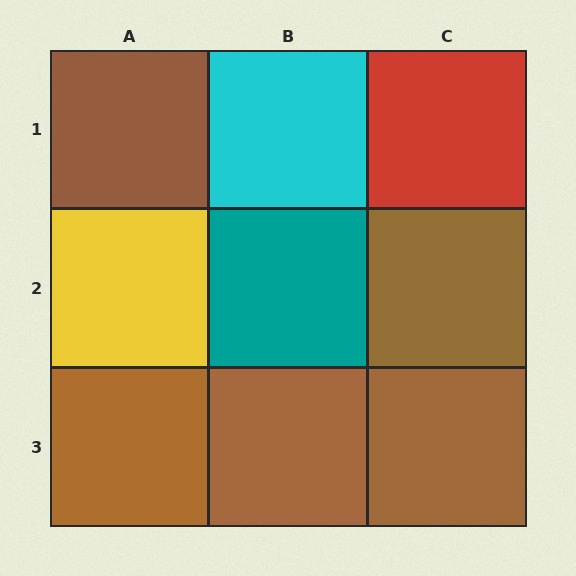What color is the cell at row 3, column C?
Brown.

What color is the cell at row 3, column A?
Brown.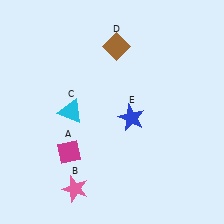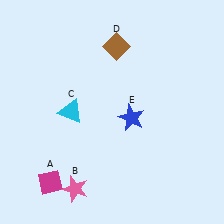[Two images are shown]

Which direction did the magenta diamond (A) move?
The magenta diamond (A) moved down.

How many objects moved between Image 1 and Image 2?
1 object moved between the two images.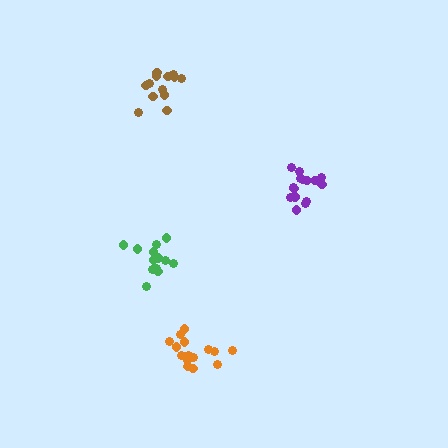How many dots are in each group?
Group 1: 13 dots, Group 2: 15 dots, Group 3: 13 dots, Group 4: 15 dots (56 total).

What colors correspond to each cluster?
The clusters are colored: green, purple, brown, orange.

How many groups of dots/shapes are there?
There are 4 groups.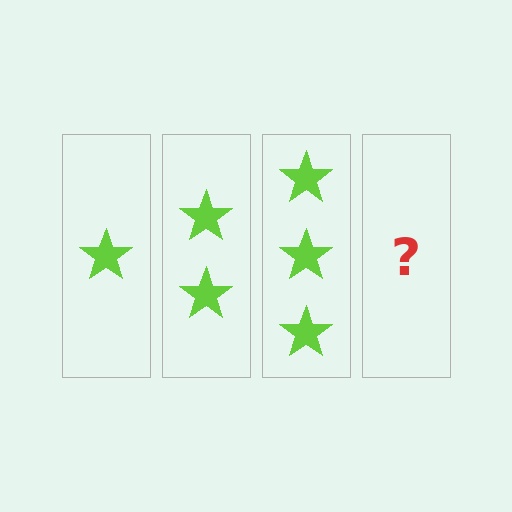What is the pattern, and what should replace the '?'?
The pattern is that each step adds one more star. The '?' should be 4 stars.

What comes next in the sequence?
The next element should be 4 stars.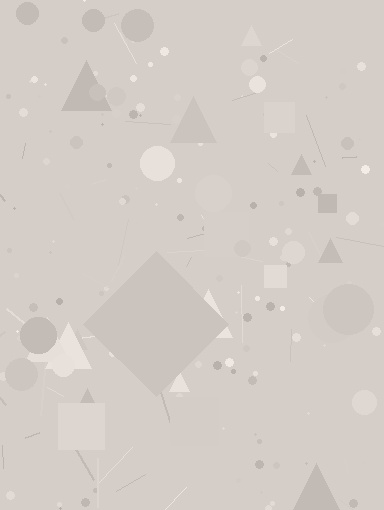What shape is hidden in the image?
A diamond is hidden in the image.